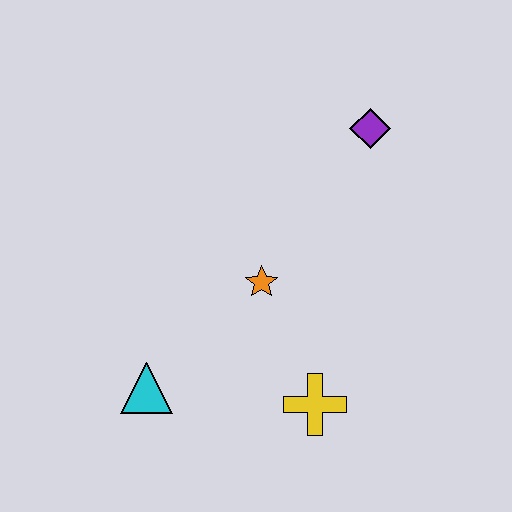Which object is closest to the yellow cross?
The orange star is closest to the yellow cross.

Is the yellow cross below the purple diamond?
Yes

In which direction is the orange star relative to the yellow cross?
The orange star is above the yellow cross.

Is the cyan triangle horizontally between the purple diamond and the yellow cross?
No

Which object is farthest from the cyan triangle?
The purple diamond is farthest from the cyan triangle.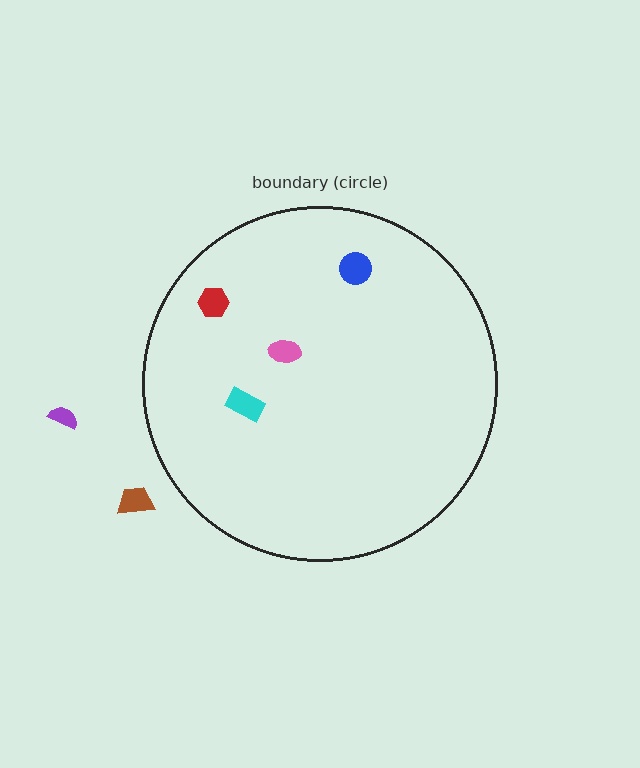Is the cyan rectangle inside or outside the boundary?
Inside.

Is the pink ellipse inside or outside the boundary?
Inside.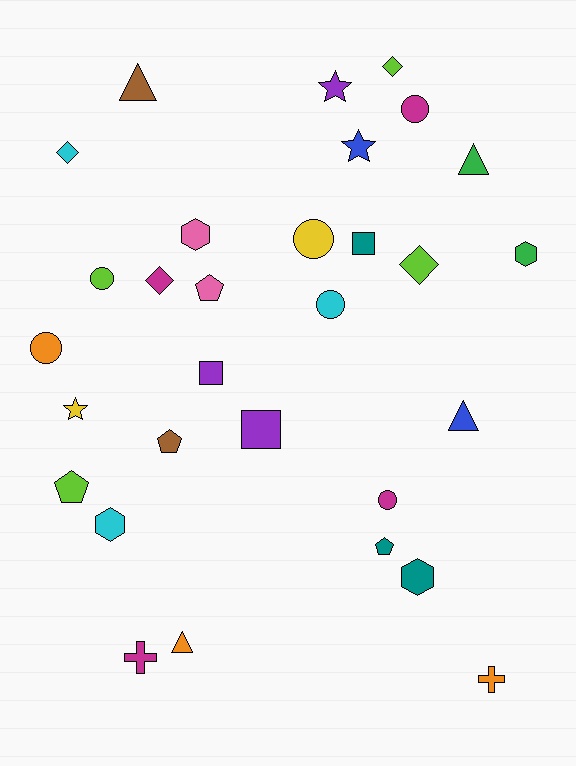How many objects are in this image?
There are 30 objects.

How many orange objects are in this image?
There are 3 orange objects.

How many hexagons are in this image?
There are 4 hexagons.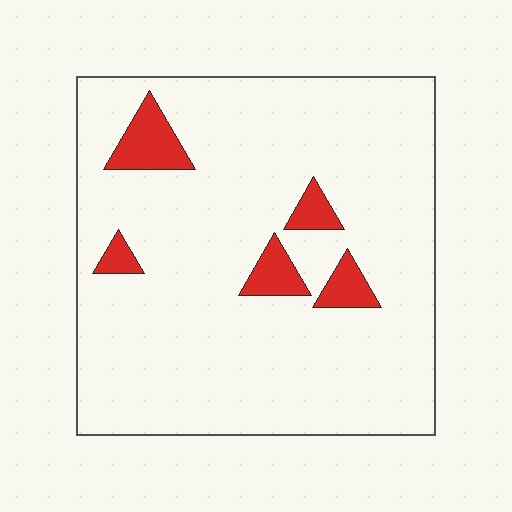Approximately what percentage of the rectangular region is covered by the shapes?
Approximately 10%.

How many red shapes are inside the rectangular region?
5.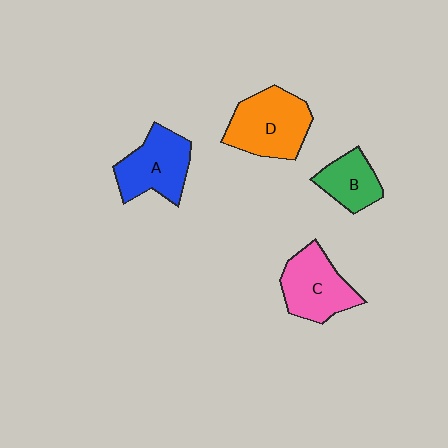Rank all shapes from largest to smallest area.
From largest to smallest: D (orange), C (pink), A (blue), B (green).